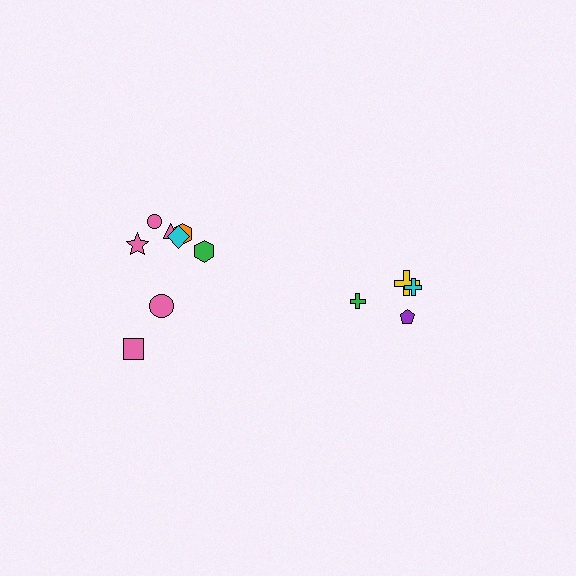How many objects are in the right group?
There are 4 objects.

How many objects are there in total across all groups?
There are 12 objects.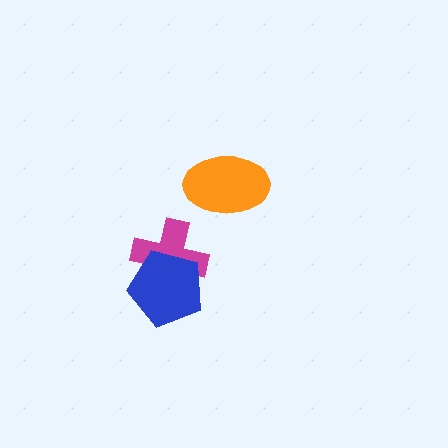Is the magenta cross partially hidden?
Yes, it is partially covered by another shape.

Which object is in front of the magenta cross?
The blue pentagon is in front of the magenta cross.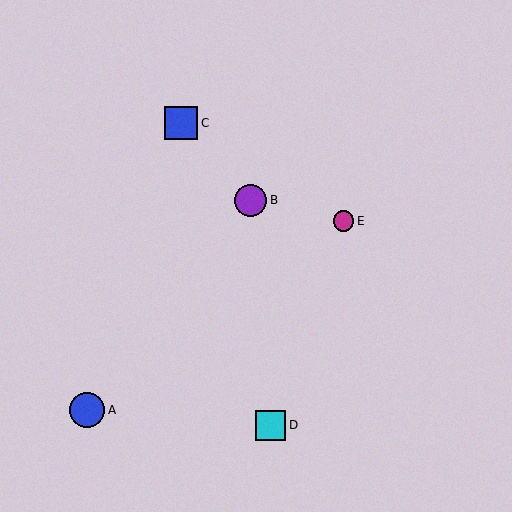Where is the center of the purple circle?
The center of the purple circle is at (251, 200).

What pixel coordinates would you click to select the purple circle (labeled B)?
Click at (251, 200) to select the purple circle B.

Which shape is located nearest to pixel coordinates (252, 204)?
The purple circle (labeled B) at (251, 200) is nearest to that location.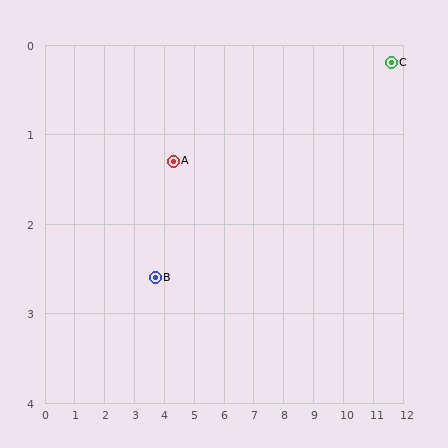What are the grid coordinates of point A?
Point A is at approximately (4.3, 1.3).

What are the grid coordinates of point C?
Point C is at approximately (11.6, 0.2).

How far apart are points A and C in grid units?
Points A and C are about 7.4 grid units apart.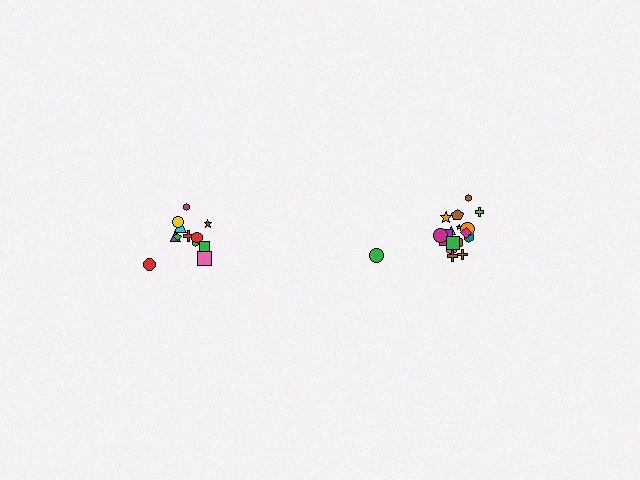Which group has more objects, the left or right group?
The right group.